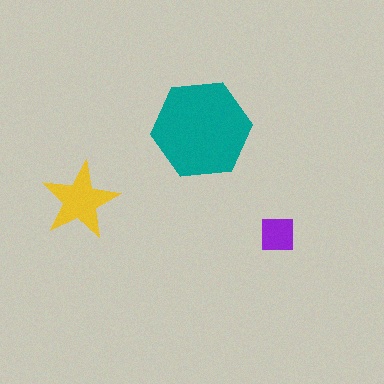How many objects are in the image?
There are 3 objects in the image.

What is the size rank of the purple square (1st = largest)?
3rd.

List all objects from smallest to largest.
The purple square, the yellow star, the teal hexagon.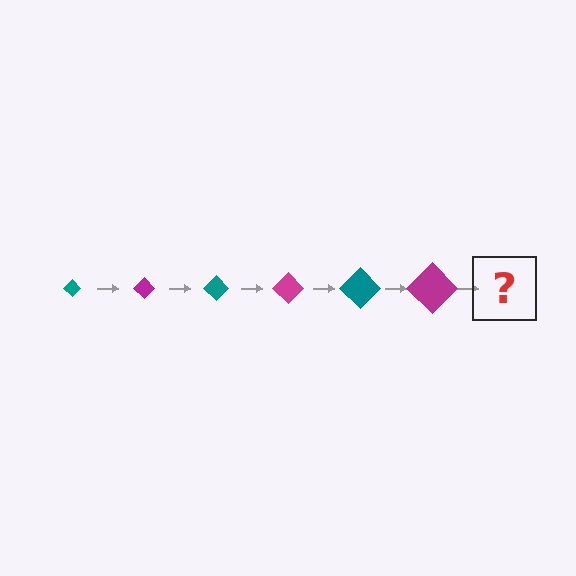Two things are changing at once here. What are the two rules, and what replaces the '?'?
The two rules are that the diamond grows larger each step and the color cycles through teal and magenta. The '?' should be a teal diamond, larger than the previous one.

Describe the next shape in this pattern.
It should be a teal diamond, larger than the previous one.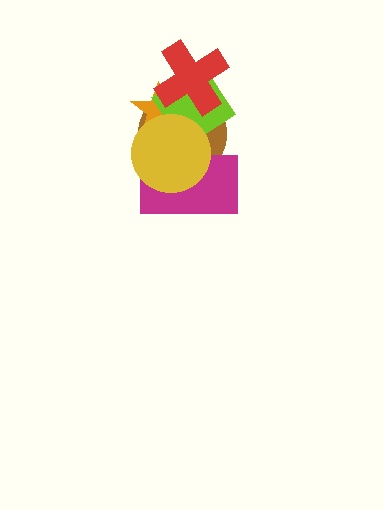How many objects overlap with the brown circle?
5 objects overlap with the brown circle.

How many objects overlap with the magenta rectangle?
2 objects overlap with the magenta rectangle.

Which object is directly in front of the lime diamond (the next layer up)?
The red cross is directly in front of the lime diamond.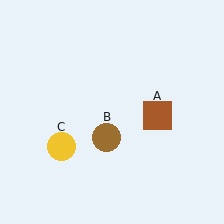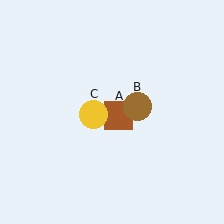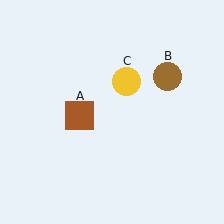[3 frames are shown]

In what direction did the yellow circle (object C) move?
The yellow circle (object C) moved up and to the right.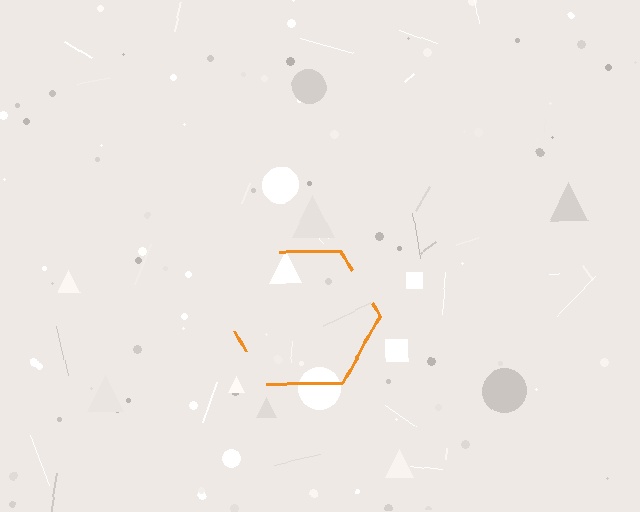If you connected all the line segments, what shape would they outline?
They would outline a hexagon.